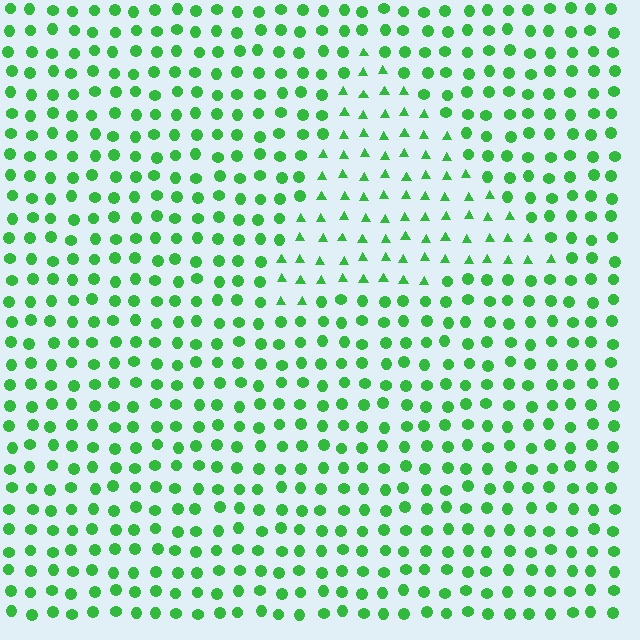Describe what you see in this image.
The image is filled with small green elements arranged in a uniform grid. A triangle-shaped region contains triangles, while the surrounding area contains circles. The boundary is defined purely by the change in element shape.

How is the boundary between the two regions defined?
The boundary is defined by a change in element shape: triangles inside vs. circles outside. All elements share the same color and spacing.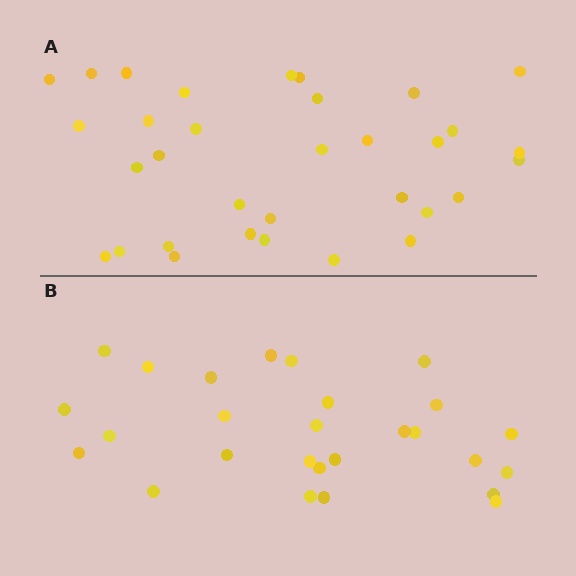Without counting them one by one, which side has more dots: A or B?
Region A (the top region) has more dots.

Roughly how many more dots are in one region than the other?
Region A has about 6 more dots than region B.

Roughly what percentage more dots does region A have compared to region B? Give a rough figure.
About 20% more.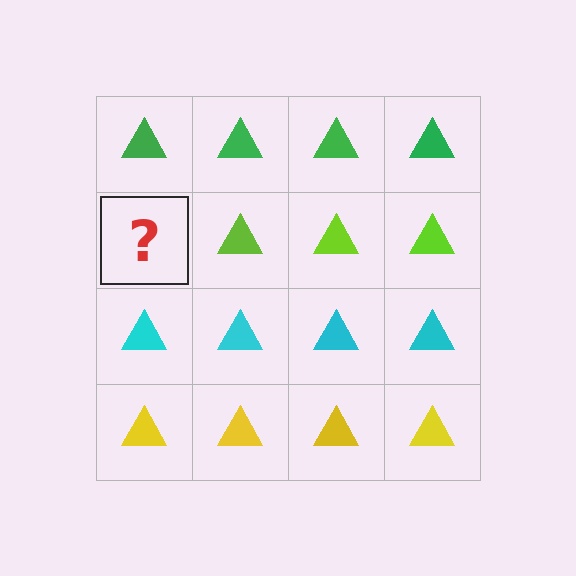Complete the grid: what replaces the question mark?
The question mark should be replaced with a lime triangle.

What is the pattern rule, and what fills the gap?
The rule is that each row has a consistent color. The gap should be filled with a lime triangle.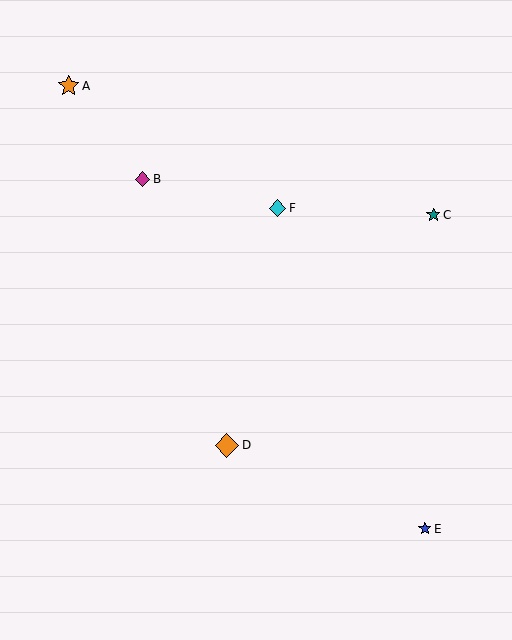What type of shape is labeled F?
Shape F is a cyan diamond.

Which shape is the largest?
The orange diamond (labeled D) is the largest.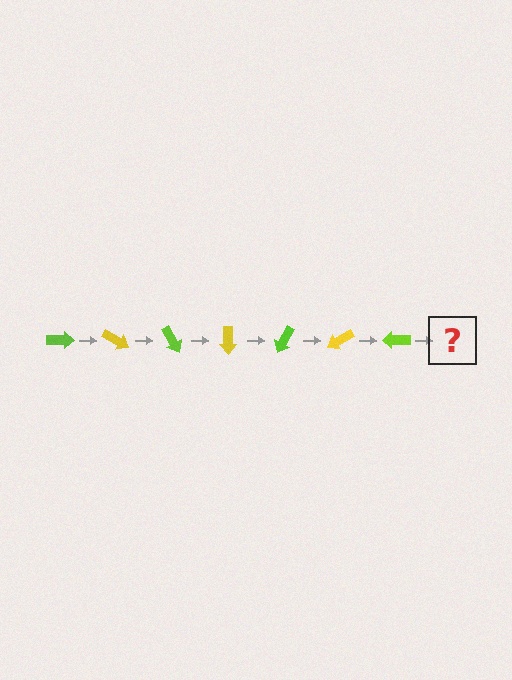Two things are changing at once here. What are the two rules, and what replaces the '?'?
The two rules are that it rotates 30 degrees each step and the color cycles through lime and yellow. The '?' should be a yellow arrow, rotated 210 degrees from the start.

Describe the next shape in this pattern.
It should be a yellow arrow, rotated 210 degrees from the start.